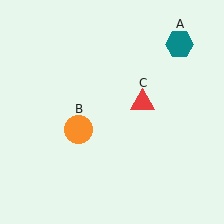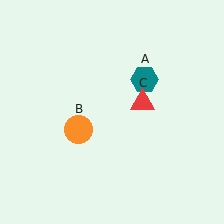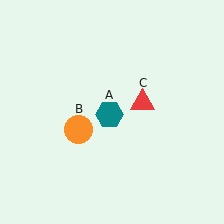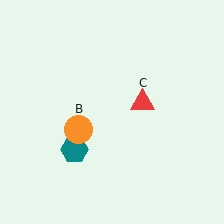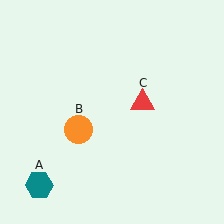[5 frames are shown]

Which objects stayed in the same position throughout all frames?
Orange circle (object B) and red triangle (object C) remained stationary.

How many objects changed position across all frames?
1 object changed position: teal hexagon (object A).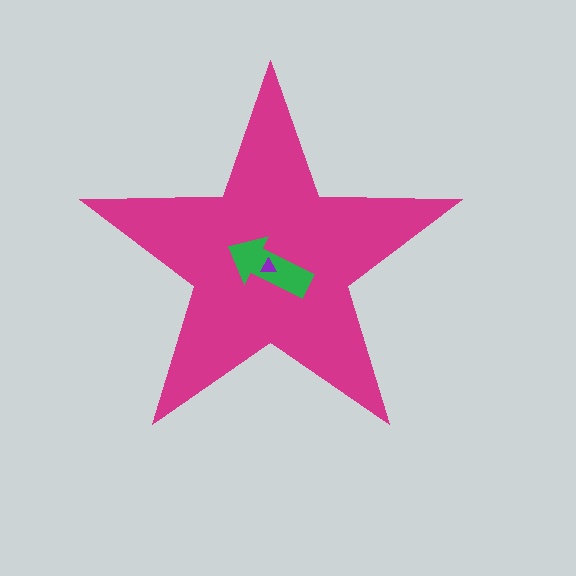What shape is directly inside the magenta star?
The green arrow.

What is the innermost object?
The purple triangle.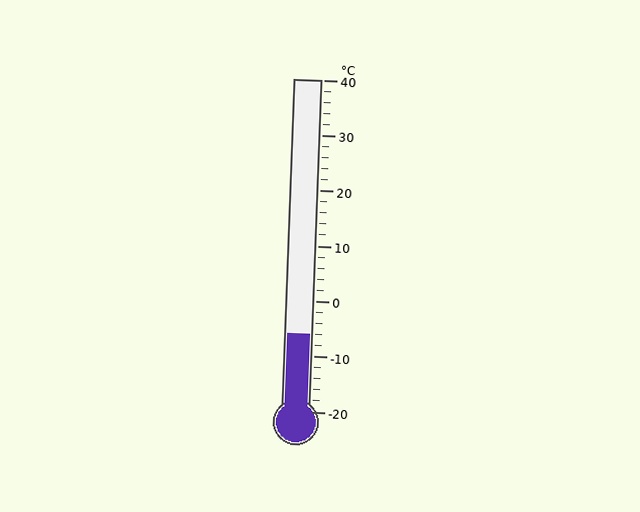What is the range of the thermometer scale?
The thermometer scale ranges from -20°C to 40°C.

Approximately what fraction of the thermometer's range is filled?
The thermometer is filled to approximately 25% of its range.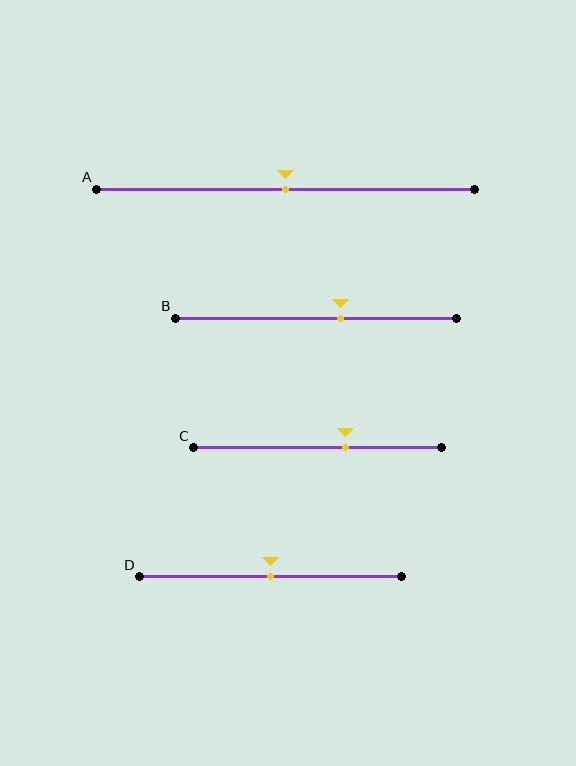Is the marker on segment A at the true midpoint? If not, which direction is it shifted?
Yes, the marker on segment A is at the true midpoint.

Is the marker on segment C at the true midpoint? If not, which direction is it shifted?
No, the marker on segment C is shifted to the right by about 11% of the segment length.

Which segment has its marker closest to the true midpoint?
Segment A has its marker closest to the true midpoint.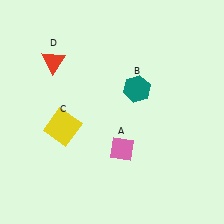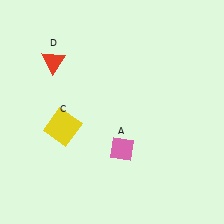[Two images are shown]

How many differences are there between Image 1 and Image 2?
There is 1 difference between the two images.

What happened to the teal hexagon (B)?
The teal hexagon (B) was removed in Image 2. It was in the top-right area of Image 1.